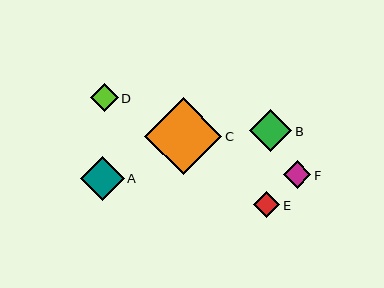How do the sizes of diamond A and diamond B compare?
Diamond A and diamond B are approximately the same size.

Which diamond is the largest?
Diamond C is the largest with a size of approximately 77 pixels.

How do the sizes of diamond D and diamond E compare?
Diamond D and diamond E are approximately the same size.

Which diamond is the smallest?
Diamond E is the smallest with a size of approximately 26 pixels.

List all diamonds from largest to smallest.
From largest to smallest: C, A, B, D, F, E.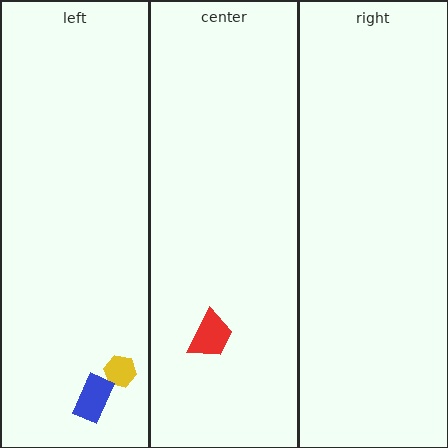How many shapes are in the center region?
1.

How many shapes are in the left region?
2.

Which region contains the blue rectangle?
The left region.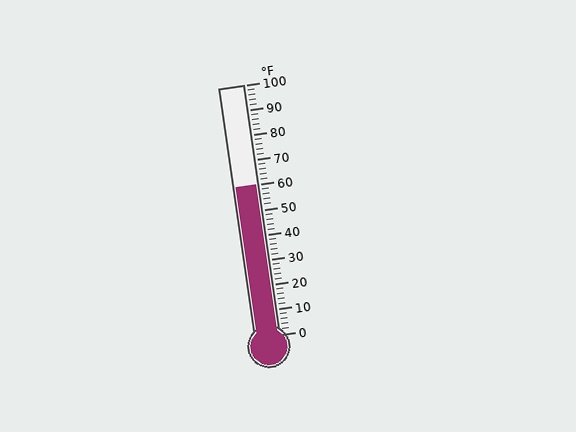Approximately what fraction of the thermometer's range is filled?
The thermometer is filled to approximately 60% of its range.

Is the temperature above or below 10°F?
The temperature is above 10°F.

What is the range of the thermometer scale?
The thermometer scale ranges from 0°F to 100°F.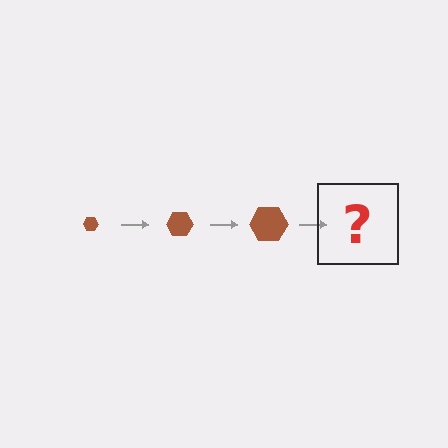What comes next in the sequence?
The next element should be a brown hexagon, larger than the previous one.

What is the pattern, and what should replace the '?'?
The pattern is that the hexagon gets progressively larger each step. The '?' should be a brown hexagon, larger than the previous one.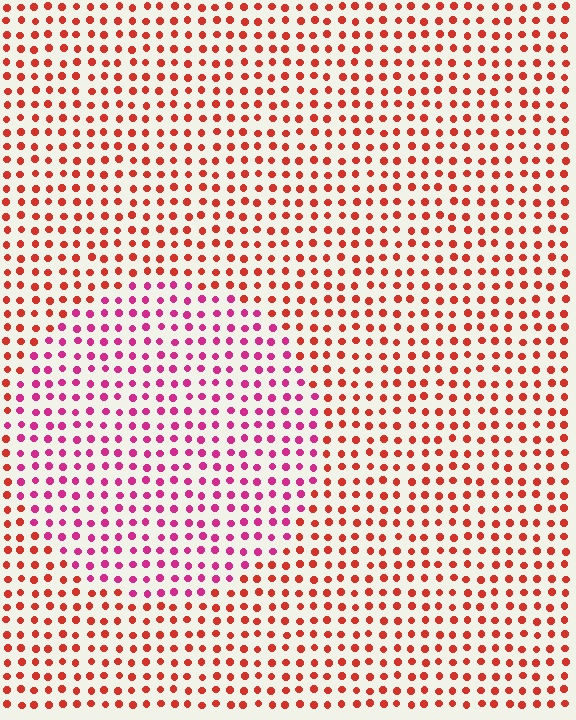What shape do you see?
I see a circle.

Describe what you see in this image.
The image is filled with small red elements in a uniform arrangement. A circle-shaped region is visible where the elements are tinted to a slightly different hue, forming a subtle color boundary.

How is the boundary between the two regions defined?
The boundary is defined purely by a slight shift in hue (about 39 degrees). Spacing, size, and orientation are identical on both sides.